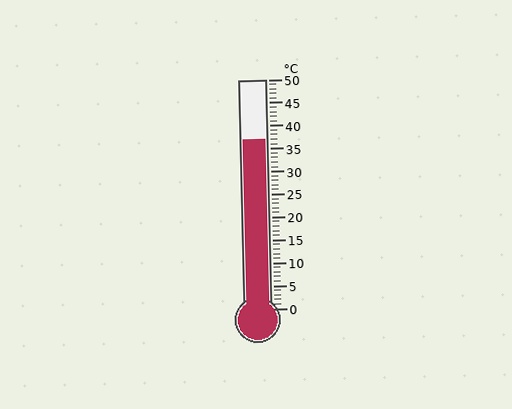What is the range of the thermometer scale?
The thermometer scale ranges from 0°C to 50°C.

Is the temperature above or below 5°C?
The temperature is above 5°C.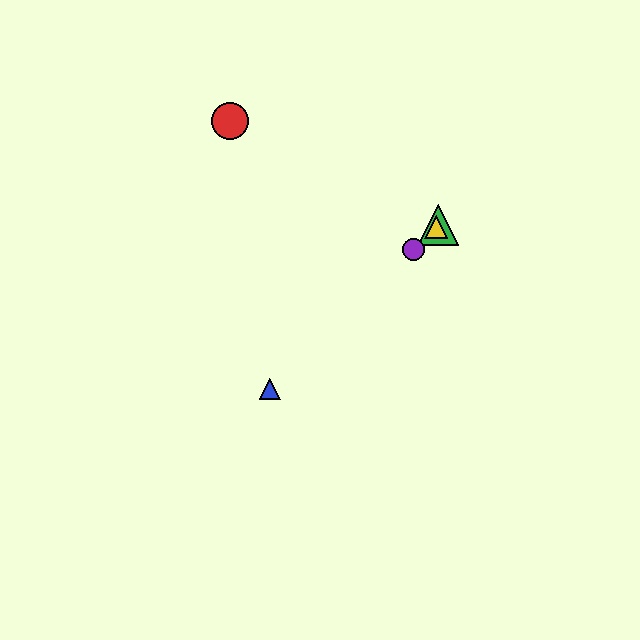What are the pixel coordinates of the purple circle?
The purple circle is at (413, 249).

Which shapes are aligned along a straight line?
The blue triangle, the green triangle, the yellow triangle, the purple circle are aligned along a straight line.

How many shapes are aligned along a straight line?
4 shapes (the blue triangle, the green triangle, the yellow triangle, the purple circle) are aligned along a straight line.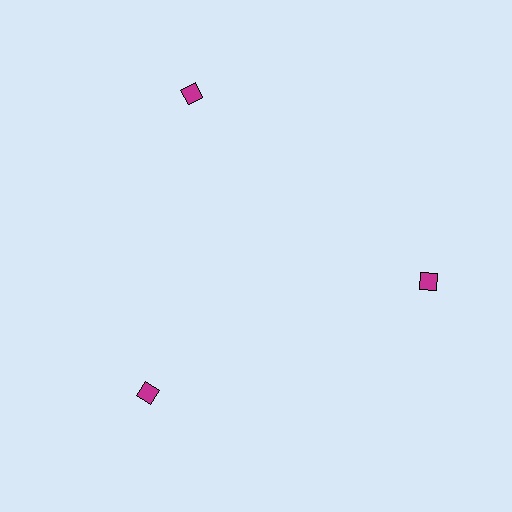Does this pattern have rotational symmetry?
Yes, this pattern has 3-fold rotational symmetry. It looks the same after rotating 120 degrees around the center.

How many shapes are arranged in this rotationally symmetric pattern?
There are 3 shapes, arranged in 3 groups of 1.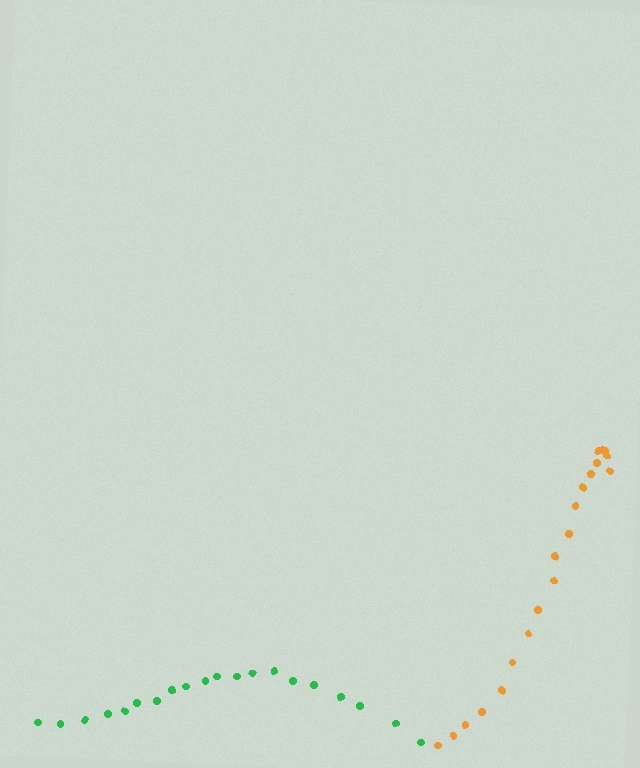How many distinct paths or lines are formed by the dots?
There are 2 distinct paths.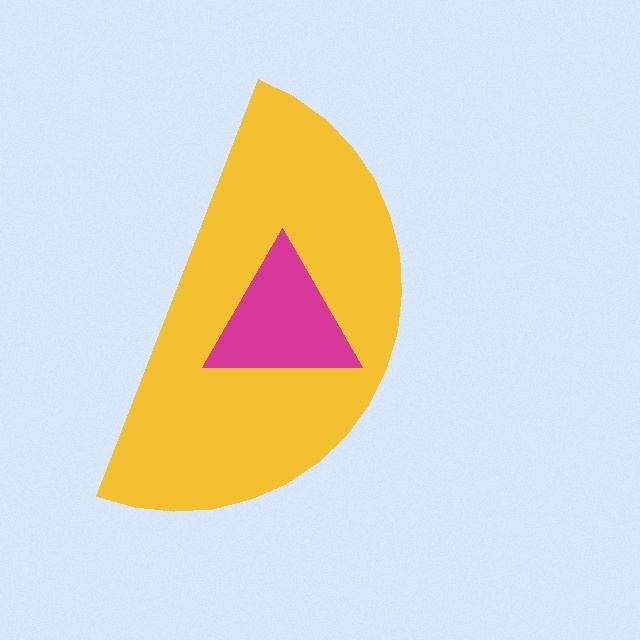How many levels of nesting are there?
2.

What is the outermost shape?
The yellow semicircle.